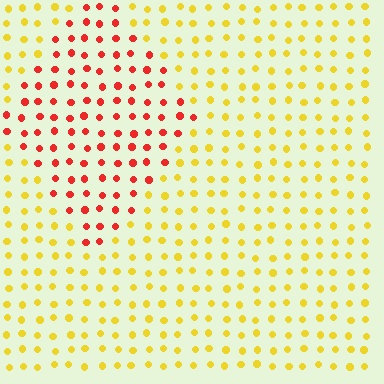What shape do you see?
I see a diamond.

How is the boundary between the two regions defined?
The boundary is defined purely by a slight shift in hue (about 52 degrees). Spacing, size, and orientation are identical on both sides.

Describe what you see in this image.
The image is filled with small yellow elements in a uniform arrangement. A diamond-shaped region is visible where the elements are tinted to a slightly different hue, forming a subtle color boundary.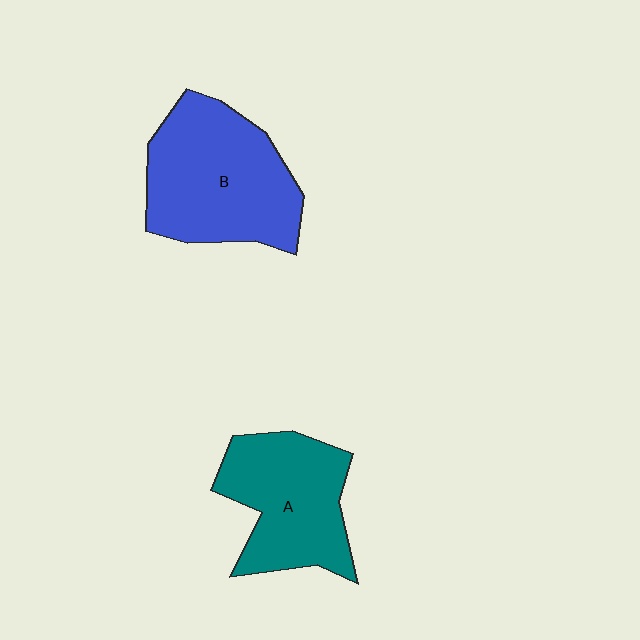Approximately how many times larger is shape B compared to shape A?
Approximately 1.2 times.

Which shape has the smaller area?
Shape A (teal).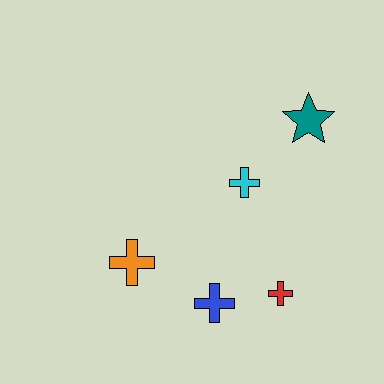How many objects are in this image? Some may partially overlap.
There are 5 objects.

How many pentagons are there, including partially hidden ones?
There are no pentagons.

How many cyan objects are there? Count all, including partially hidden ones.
There is 1 cyan object.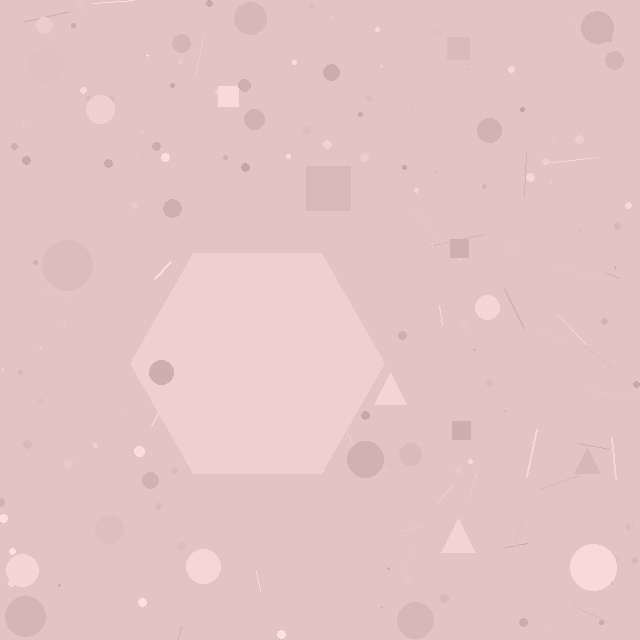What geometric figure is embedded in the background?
A hexagon is embedded in the background.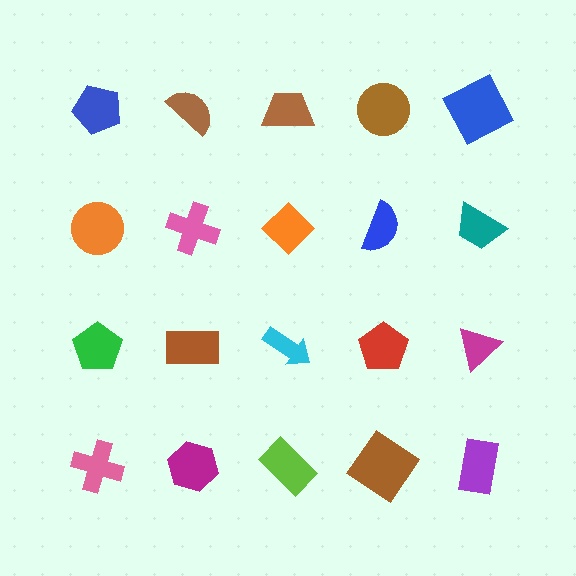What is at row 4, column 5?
A purple rectangle.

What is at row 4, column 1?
A pink cross.